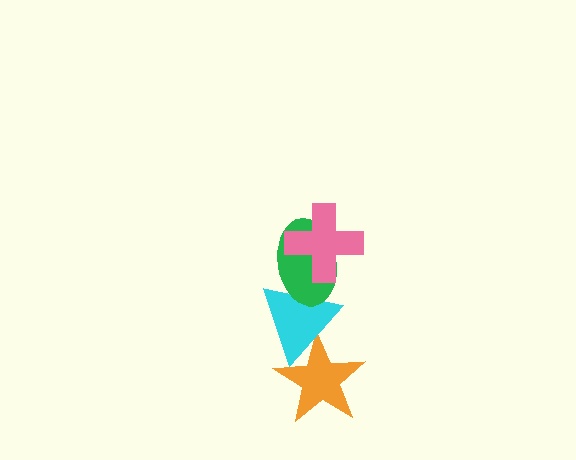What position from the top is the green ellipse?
The green ellipse is 2nd from the top.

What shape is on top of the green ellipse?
The pink cross is on top of the green ellipse.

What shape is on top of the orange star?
The cyan triangle is on top of the orange star.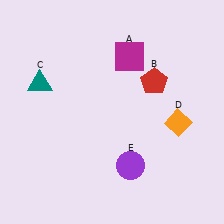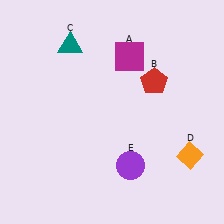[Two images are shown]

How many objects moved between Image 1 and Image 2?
2 objects moved between the two images.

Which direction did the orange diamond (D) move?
The orange diamond (D) moved down.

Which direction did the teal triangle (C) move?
The teal triangle (C) moved up.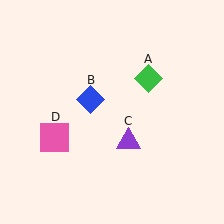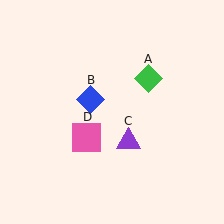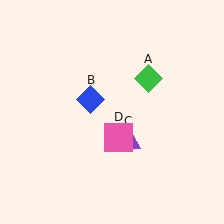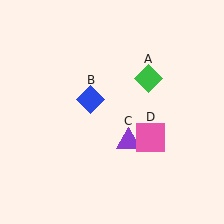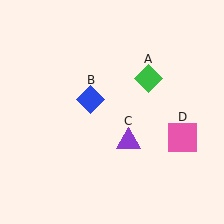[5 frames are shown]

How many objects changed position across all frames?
1 object changed position: pink square (object D).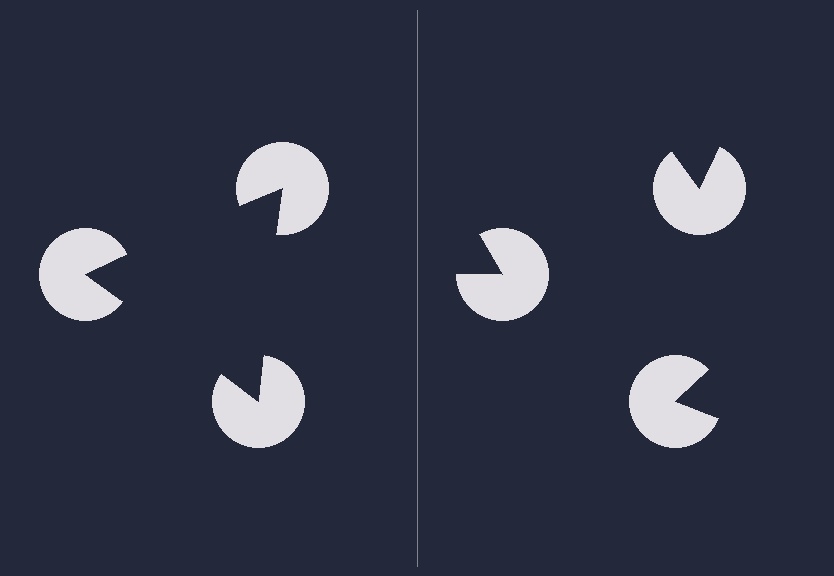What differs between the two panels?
The pac-man discs are positioned identically on both sides; only the wedge orientations differ. On the left they align to a triangle; on the right they are misaligned.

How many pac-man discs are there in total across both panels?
6 — 3 on each side.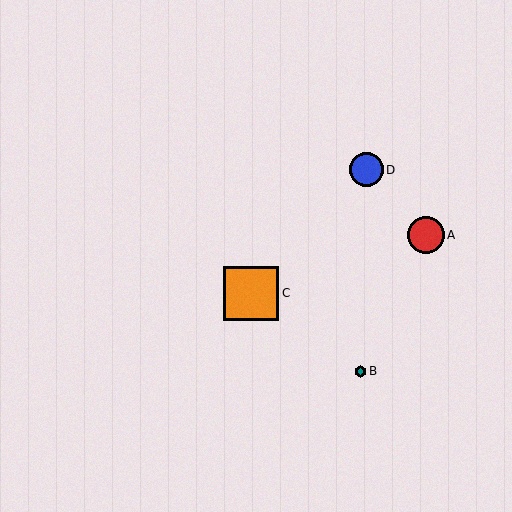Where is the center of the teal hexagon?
The center of the teal hexagon is at (360, 371).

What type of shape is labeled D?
Shape D is a blue circle.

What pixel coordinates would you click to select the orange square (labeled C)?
Click at (251, 293) to select the orange square C.